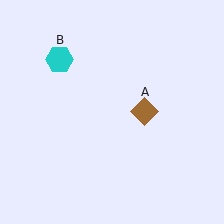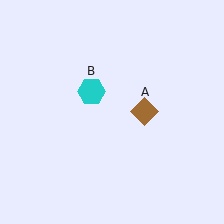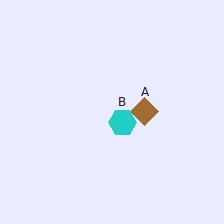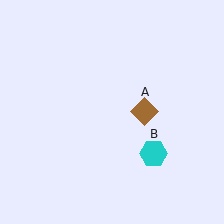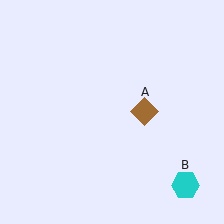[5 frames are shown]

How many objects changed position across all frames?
1 object changed position: cyan hexagon (object B).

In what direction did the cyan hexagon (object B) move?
The cyan hexagon (object B) moved down and to the right.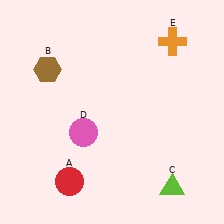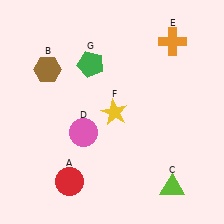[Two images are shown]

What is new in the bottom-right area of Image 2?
A yellow star (F) was added in the bottom-right area of Image 2.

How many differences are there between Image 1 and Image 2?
There are 2 differences between the two images.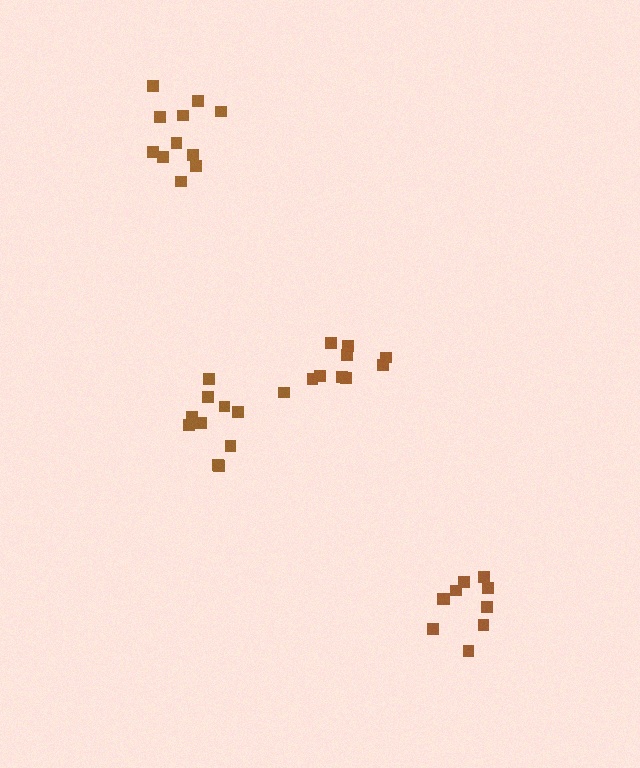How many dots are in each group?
Group 1: 10 dots, Group 2: 9 dots, Group 3: 11 dots, Group 4: 11 dots (41 total).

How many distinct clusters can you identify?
There are 4 distinct clusters.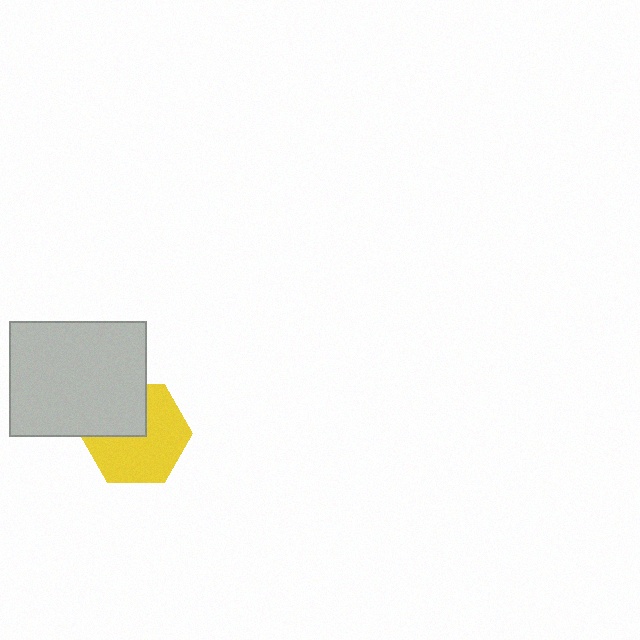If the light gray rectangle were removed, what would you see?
You would see the complete yellow hexagon.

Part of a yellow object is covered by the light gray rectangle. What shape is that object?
It is a hexagon.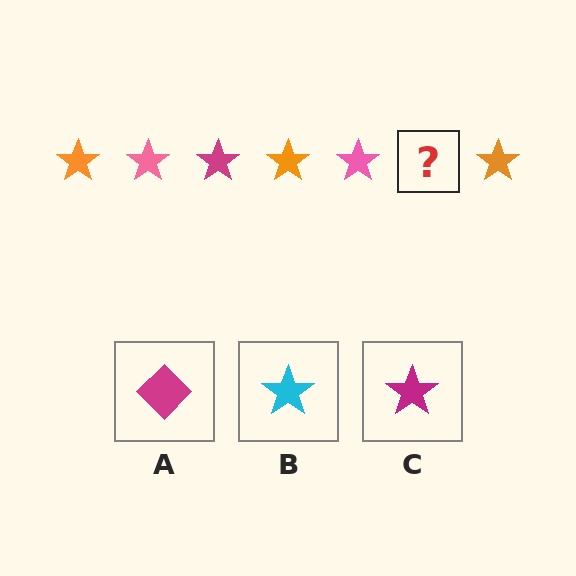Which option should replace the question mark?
Option C.